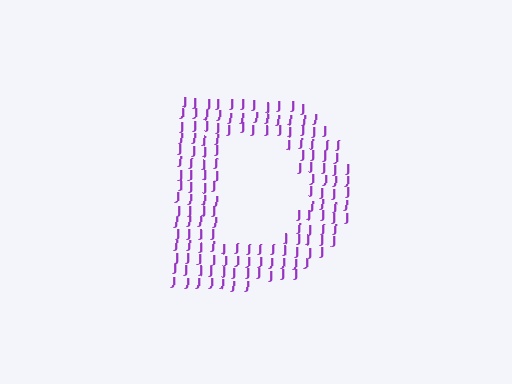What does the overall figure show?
The overall figure shows the letter D.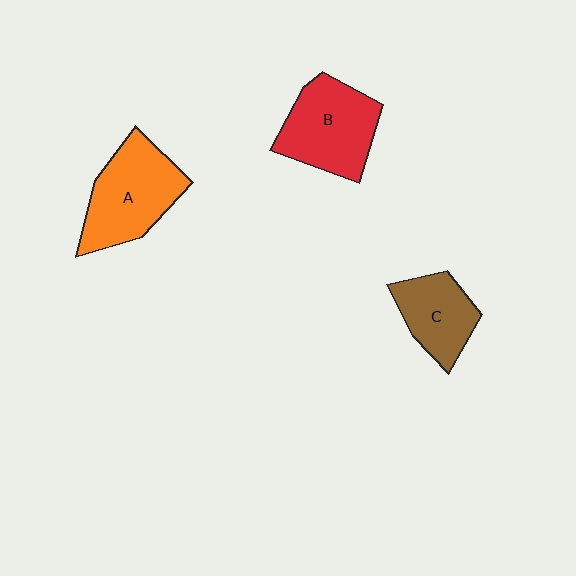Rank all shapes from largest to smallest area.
From largest to smallest: A (orange), B (red), C (brown).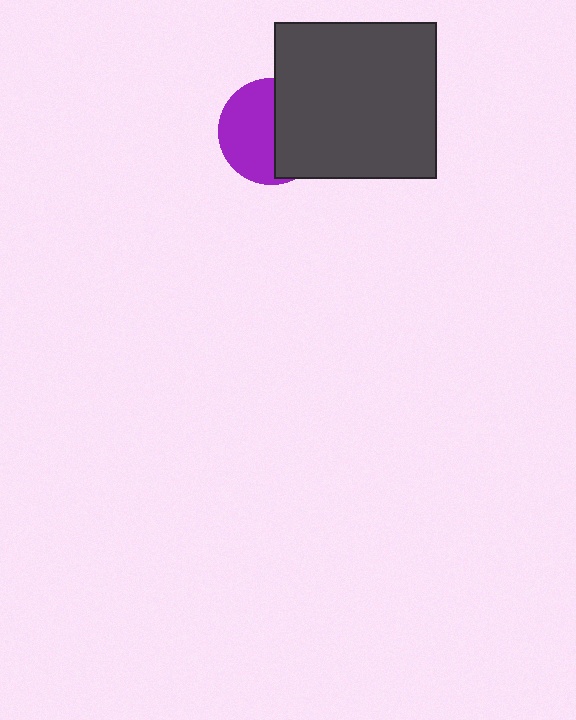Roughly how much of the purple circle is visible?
About half of it is visible (roughly 53%).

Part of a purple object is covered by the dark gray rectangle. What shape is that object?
It is a circle.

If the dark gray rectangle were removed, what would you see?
You would see the complete purple circle.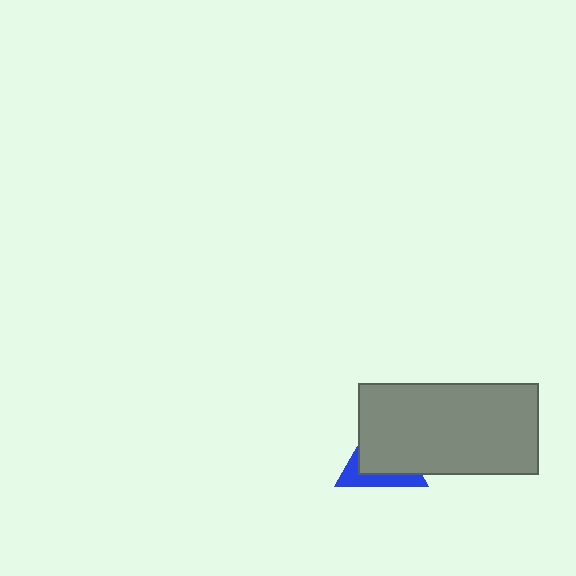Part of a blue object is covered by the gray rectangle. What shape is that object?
It is a triangle.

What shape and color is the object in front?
The object in front is a gray rectangle.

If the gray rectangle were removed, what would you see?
You would see the complete blue triangle.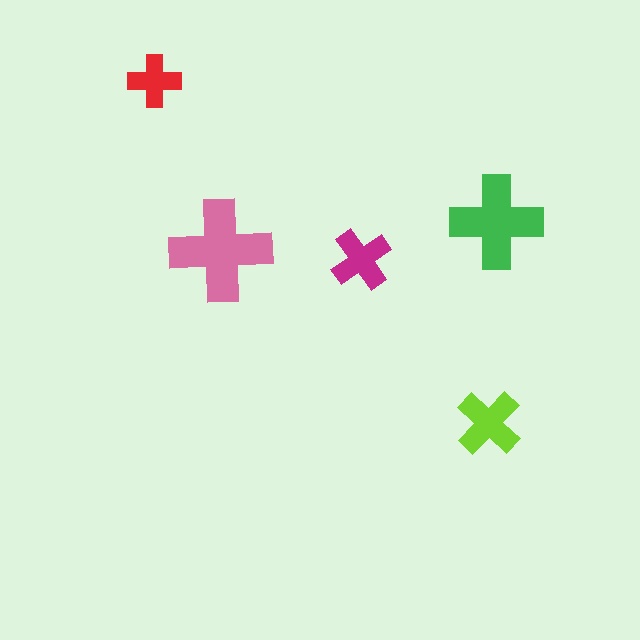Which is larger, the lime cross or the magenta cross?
The lime one.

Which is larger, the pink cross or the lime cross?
The pink one.